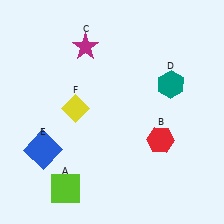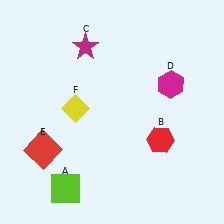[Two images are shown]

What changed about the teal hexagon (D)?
In Image 1, D is teal. In Image 2, it changed to magenta.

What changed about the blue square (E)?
In Image 1, E is blue. In Image 2, it changed to red.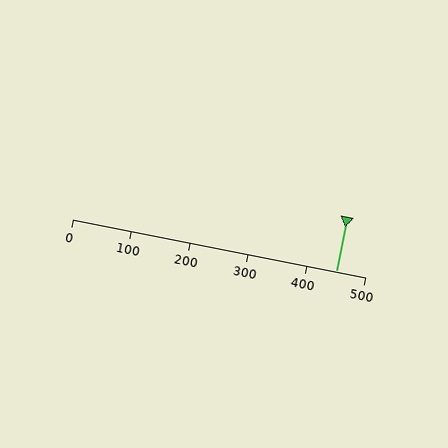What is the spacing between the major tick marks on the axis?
The major ticks are spaced 100 apart.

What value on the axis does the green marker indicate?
The marker indicates approximately 450.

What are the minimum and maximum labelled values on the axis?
The axis runs from 0 to 500.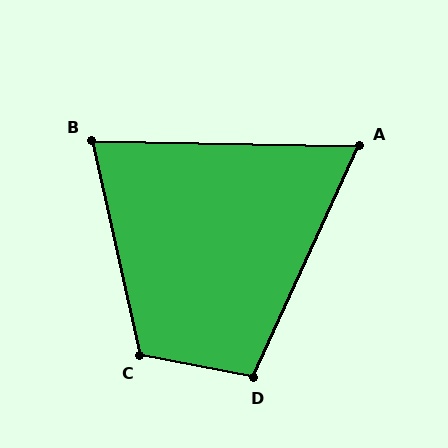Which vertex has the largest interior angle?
C, at approximately 113 degrees.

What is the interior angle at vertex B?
Approximately 76 degrees (acute).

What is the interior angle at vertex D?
Approximately 104 degrees (obtuse).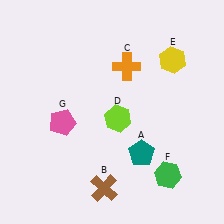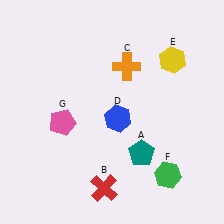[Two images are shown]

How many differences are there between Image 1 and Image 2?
There are 2 differences between the two images.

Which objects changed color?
B changed from brown to red. D changed from lime to blue.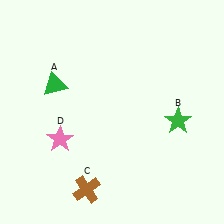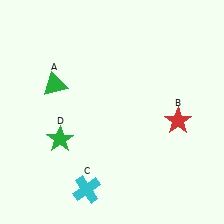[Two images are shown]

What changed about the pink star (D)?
In Image 1, D is pink. In Image 2, it changed to green.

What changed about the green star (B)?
In Image 1, B is green. In Image 2, it changed to red.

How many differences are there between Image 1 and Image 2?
There are 3 differences between the two images.